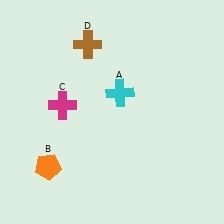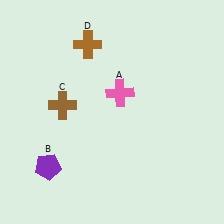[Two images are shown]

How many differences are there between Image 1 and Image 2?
There are 3 differences between the two images.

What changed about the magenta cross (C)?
In Image 1, C is magenta. In Image 2, it changed to brown.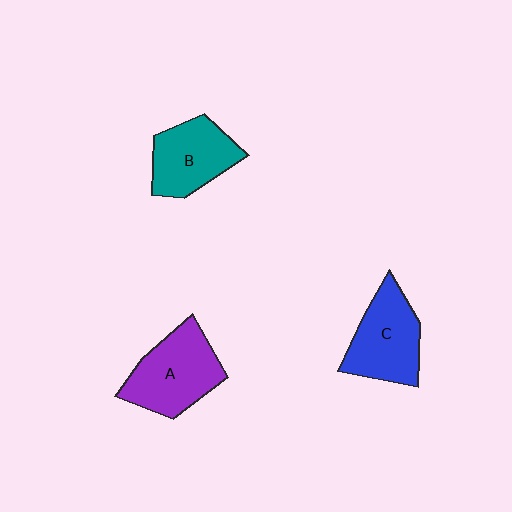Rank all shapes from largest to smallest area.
From largest to smallest: A (purple), C (blue), B (teal).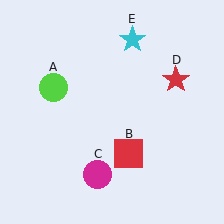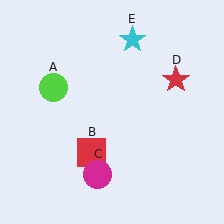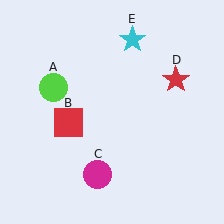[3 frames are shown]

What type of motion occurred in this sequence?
The red square (object B) rotated clockwise around the center of the scene.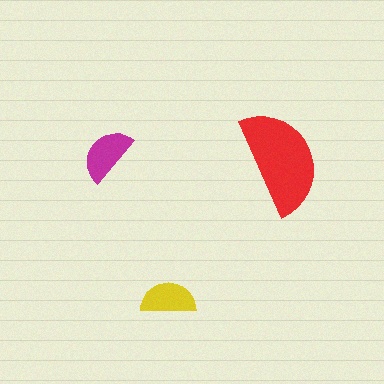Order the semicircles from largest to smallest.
the red one, the magenta one, the yellow one.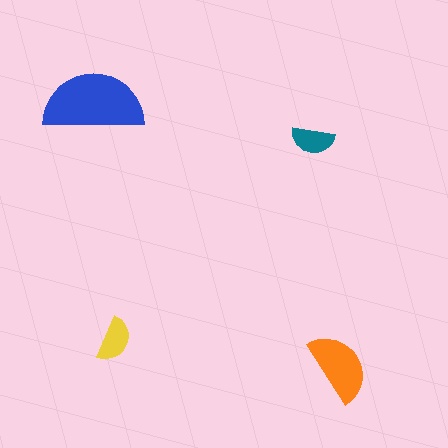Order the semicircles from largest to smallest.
the blue one, the orange one, the yellow one, the teal one.